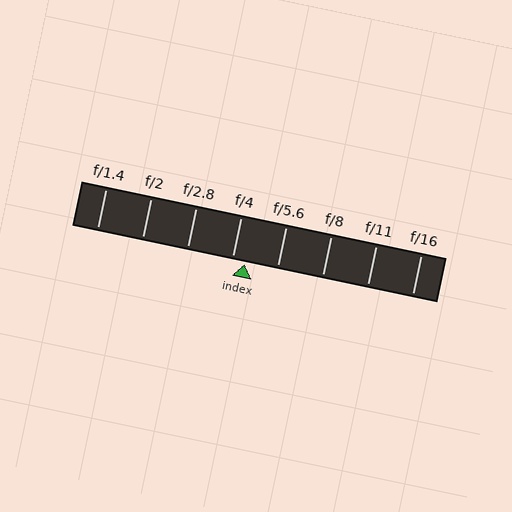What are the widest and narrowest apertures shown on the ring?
The widest aperture shown is f/1.4 and the narrowest is f/16.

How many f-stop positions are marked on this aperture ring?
There are 8 f-stop positions marked.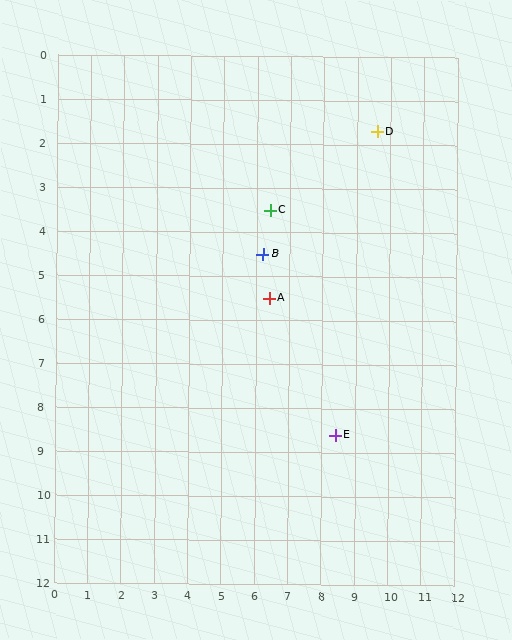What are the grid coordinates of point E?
Point E is at approximately (8.4, 8.6).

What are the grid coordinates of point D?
Point D is at approximately (9.6, 1.7).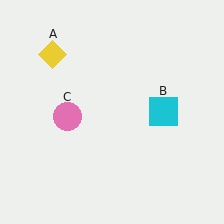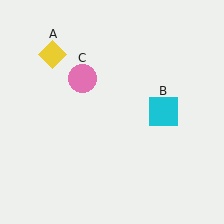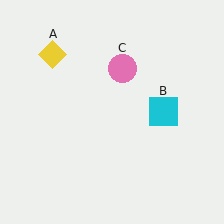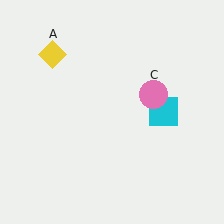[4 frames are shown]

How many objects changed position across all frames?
1 object changed position: pink circle (object C).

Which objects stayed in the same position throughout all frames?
Yellow diamond (object A) and cyan square (object B) remained stationary.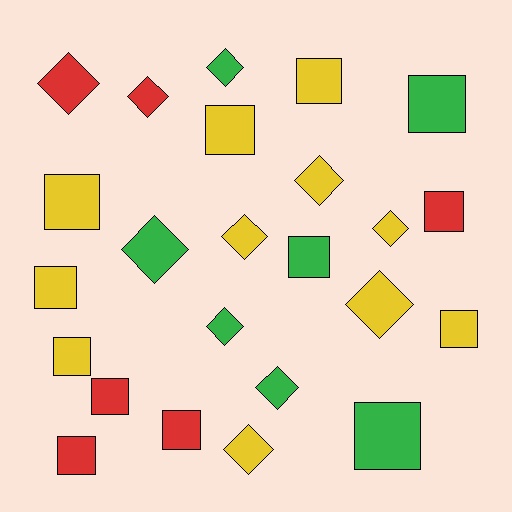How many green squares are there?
There are 3 green squares.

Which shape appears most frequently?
Square, with 13 objects.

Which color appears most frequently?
Yellow, with 11 objects.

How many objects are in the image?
There are 24 objects.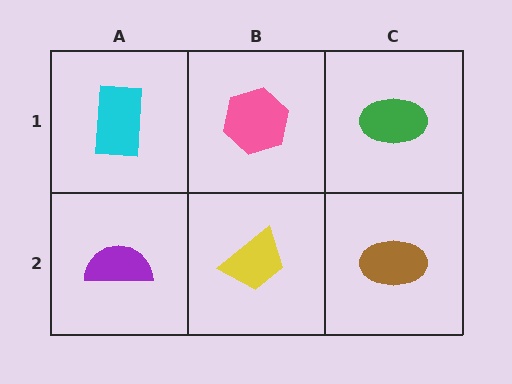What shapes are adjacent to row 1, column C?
A brown ellipse (row 2, column C), a pink hexagon (row 1, column B).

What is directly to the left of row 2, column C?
A yellow trapezoid.